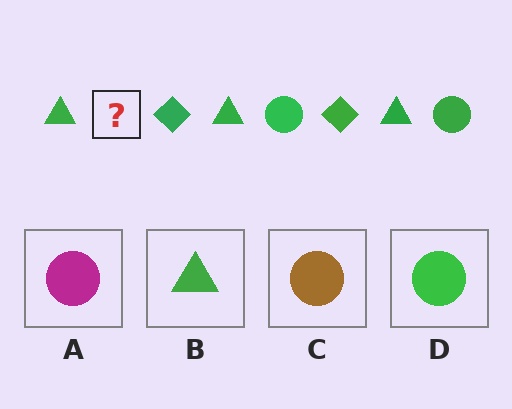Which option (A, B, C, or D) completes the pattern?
D.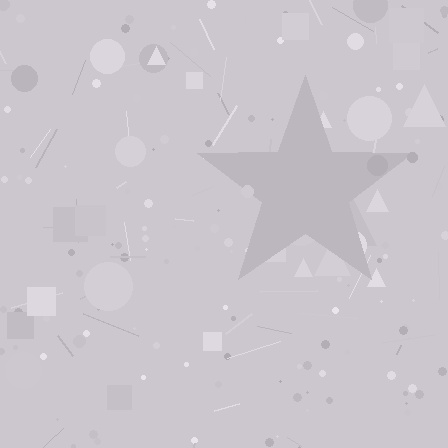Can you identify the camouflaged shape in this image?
The camouflaged shape is a star.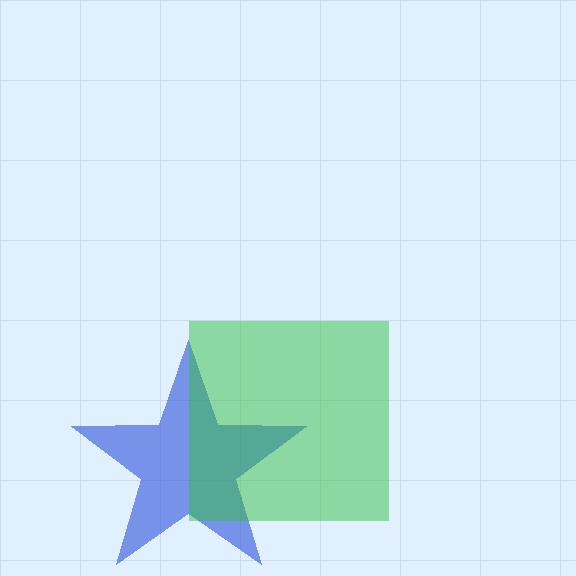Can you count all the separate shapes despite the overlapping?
Yes, there are 2 separate shapes.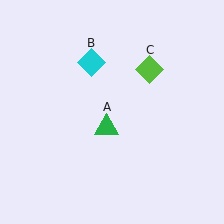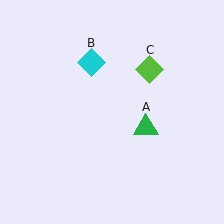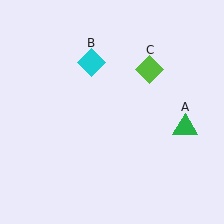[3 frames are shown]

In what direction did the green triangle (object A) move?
The green triangle (object A) moved right.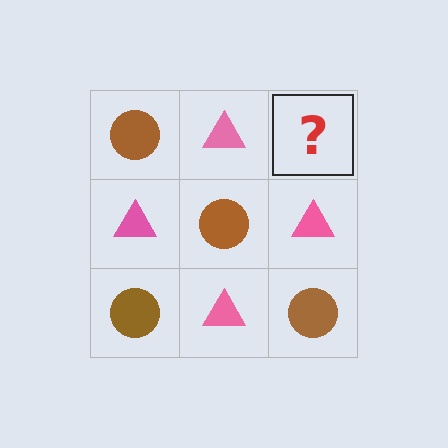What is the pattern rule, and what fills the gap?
The rule is that it alternates brown circle and pink triangle in a checkerboard pattern. The gap should be filled with a brown circle.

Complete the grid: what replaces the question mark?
The question mark should be replaced with a brown circle.